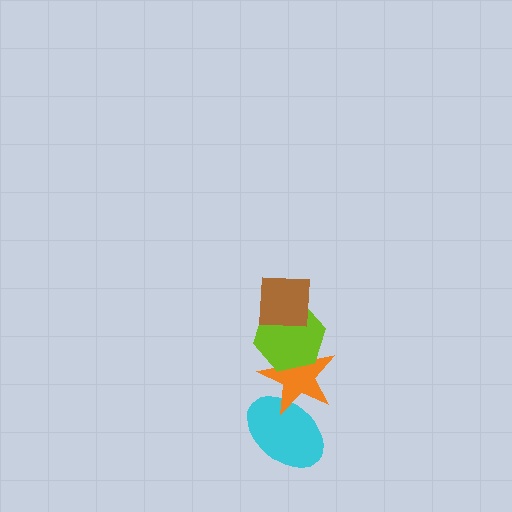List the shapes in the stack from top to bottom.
From top to bottom: the brown square, the lime hexagon, the orange star, the cyan ellipse.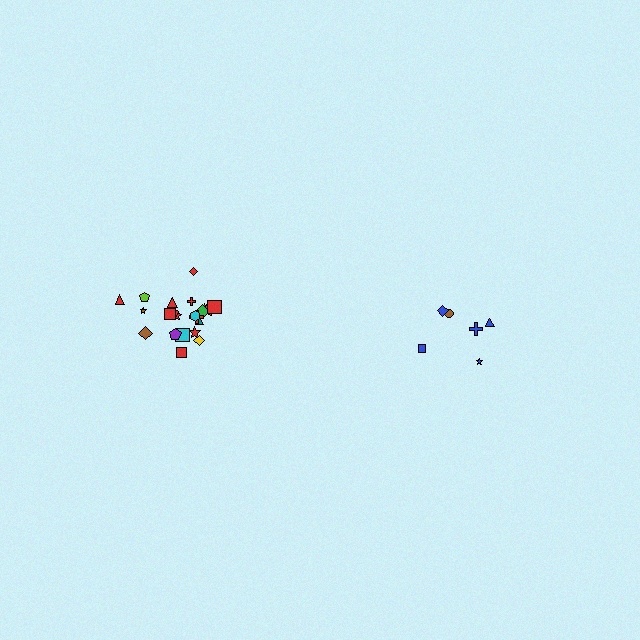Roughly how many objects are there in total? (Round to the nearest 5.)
Roughly 30 objects in total.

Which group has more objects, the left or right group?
The left group.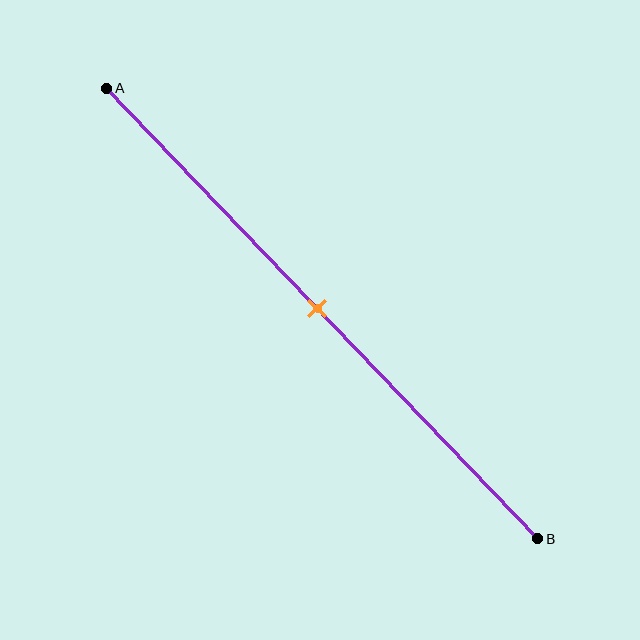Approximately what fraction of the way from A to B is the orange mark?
The orange mark is approximately 50% of the way from A to B.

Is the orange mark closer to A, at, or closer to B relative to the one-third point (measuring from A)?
The orange mark is closer to point B than the one-third point of segment AB.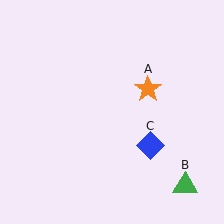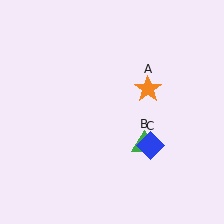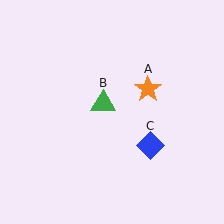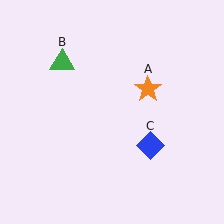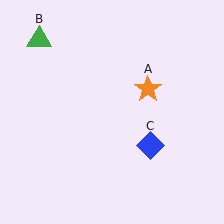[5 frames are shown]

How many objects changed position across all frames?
1 object changed position: green triangle (object B).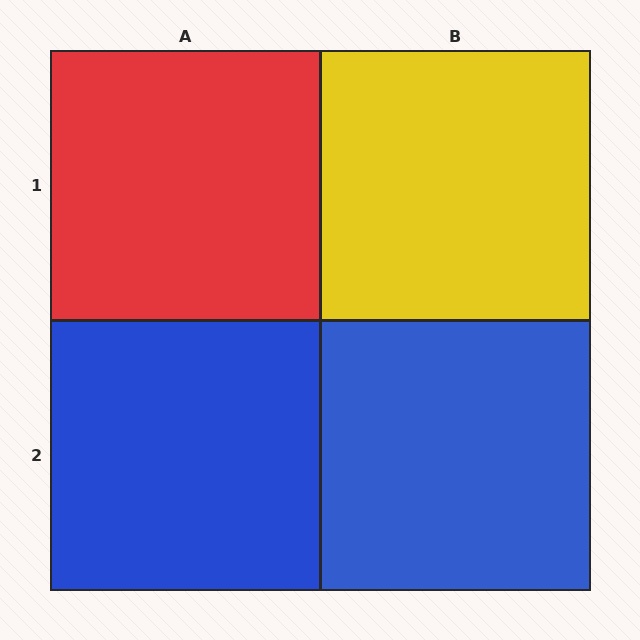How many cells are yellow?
1 cell is yellow.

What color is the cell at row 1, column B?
Yellow.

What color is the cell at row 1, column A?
Red.